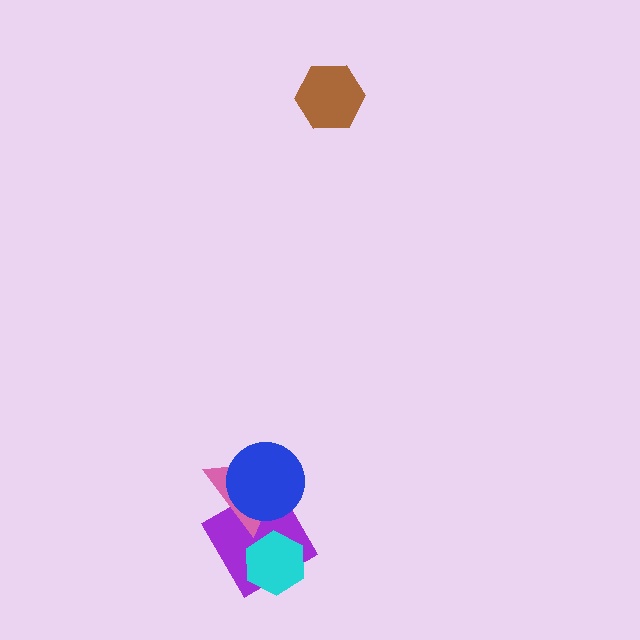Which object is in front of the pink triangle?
The blue circle is in front of the pink triangle.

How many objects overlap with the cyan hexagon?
1 object overlaps with the cyan hexagon.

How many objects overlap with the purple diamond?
3 objects overlap with the purple diamond.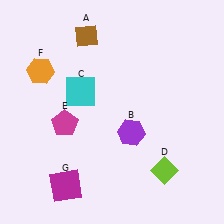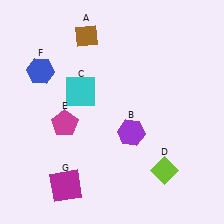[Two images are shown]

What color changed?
The hexagon (F) changed from orange in Image 1 to blue in Image 2.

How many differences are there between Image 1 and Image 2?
There is 1 difference between the two images.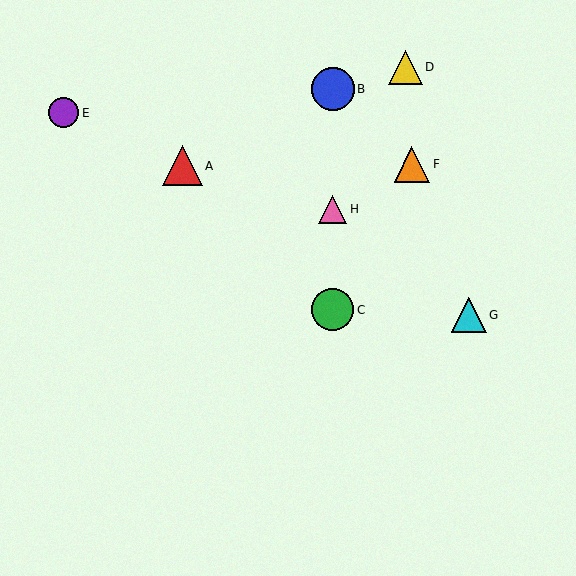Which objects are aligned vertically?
Objects B, C, H are aligned vertically.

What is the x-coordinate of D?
Object D is at x≈405.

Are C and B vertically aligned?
Yes, both are at x≈333.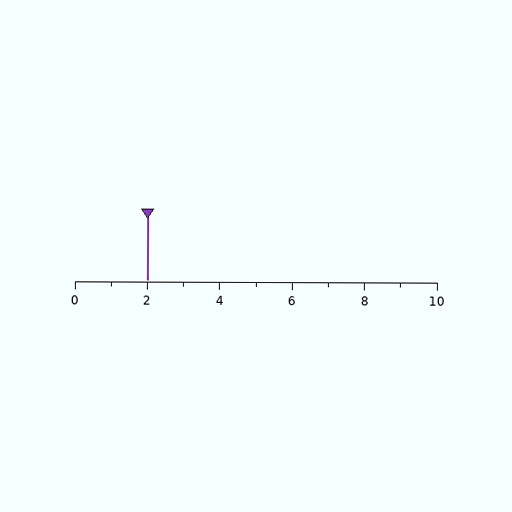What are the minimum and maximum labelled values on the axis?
The axis runs from 0 to 10.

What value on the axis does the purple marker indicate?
The marker indicates approximately 2.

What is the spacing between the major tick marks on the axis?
The major ticks are spaced 2 apart.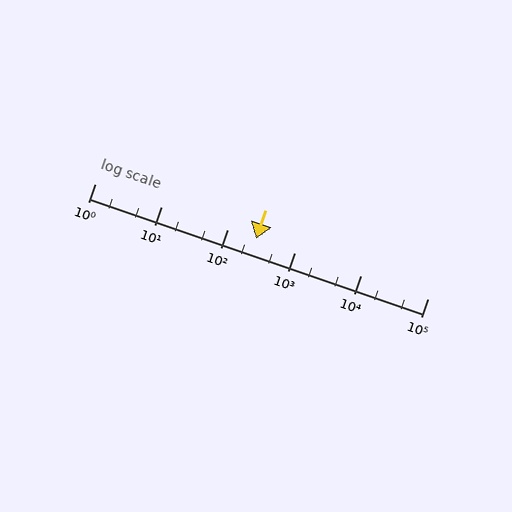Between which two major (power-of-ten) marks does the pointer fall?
The pointer is between 100 and 1000.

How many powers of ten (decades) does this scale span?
The scale spans 5 decades, from 1 to 100000.